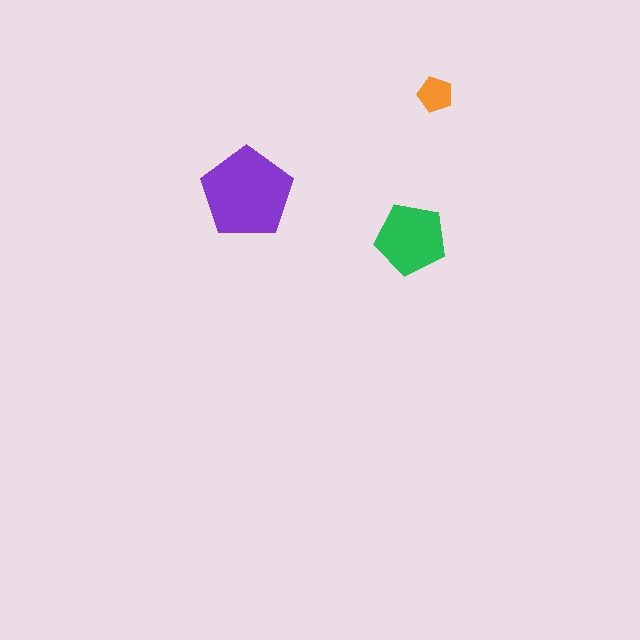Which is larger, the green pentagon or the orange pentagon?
The green one.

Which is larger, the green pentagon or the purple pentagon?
The purple one.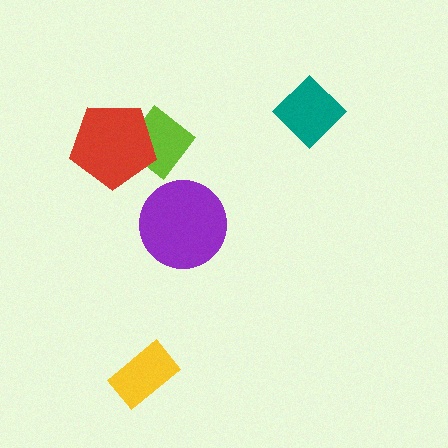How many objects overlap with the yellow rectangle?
0 objects overlap with the yellow rectangle.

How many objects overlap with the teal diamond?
0 objects overlap with the teal diamond.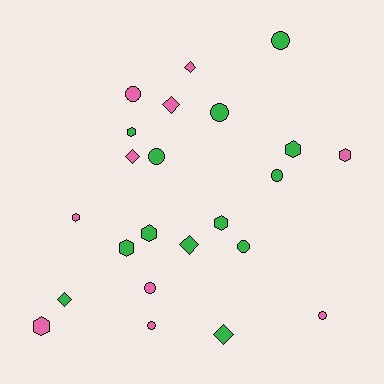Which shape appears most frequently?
Circle, with 9 objects.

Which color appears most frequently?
Green, with 13 objects.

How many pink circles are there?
There are 4 pink circles.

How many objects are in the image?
There are 23 objects.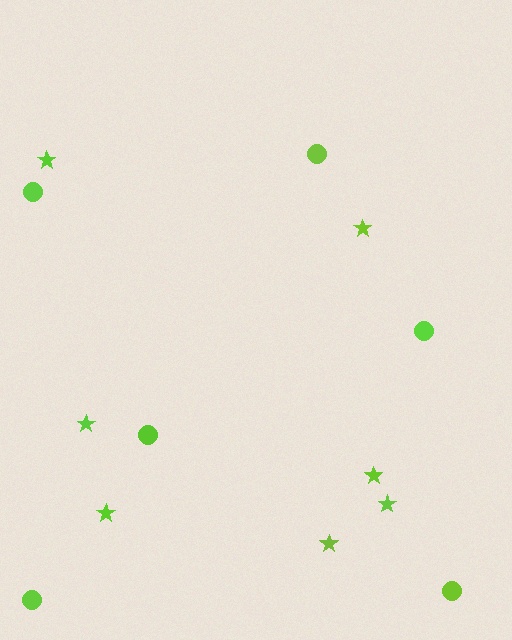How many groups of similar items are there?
There are 2 groups: one group of stars (7) and one group of circles (6).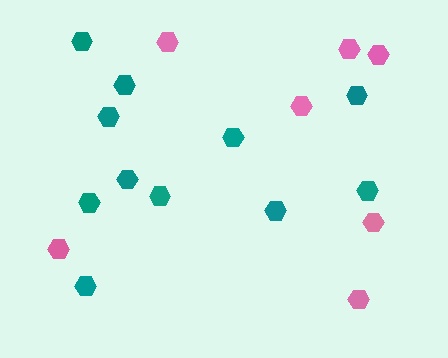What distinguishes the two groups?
There are 2 groups: one group of pink hexagons (7) and one group of teal hexagons (11).